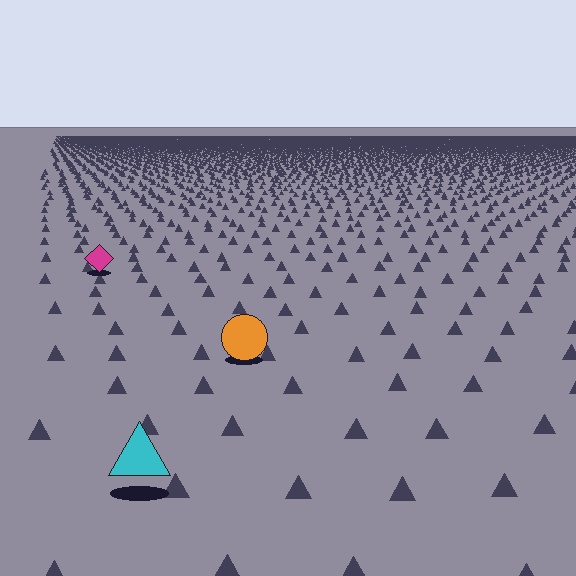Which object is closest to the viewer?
The cyan triangle is closest. The texture marks near it are larger and more spread out.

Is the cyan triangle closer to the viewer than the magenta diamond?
Yes. The cyan triangle is closer — you can tell from the texture gradient: the ground texture is coarser near it.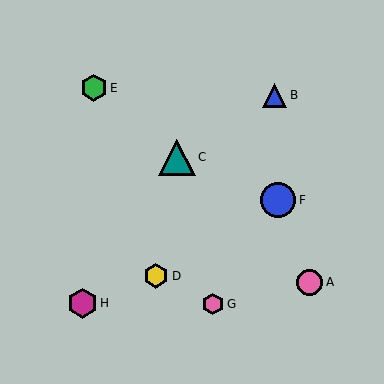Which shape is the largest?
The teal triangle (labeled C) is the largest.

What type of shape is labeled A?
Shape A is a pink circle.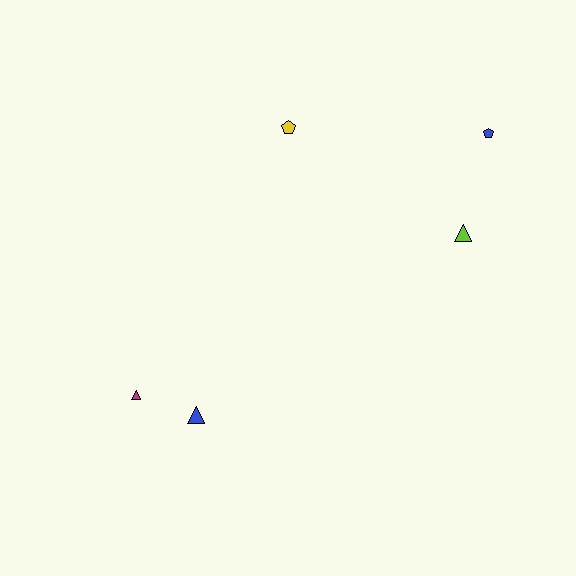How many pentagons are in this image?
There are 2 pentagons.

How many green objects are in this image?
There are no green objects.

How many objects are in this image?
There are 5 objects.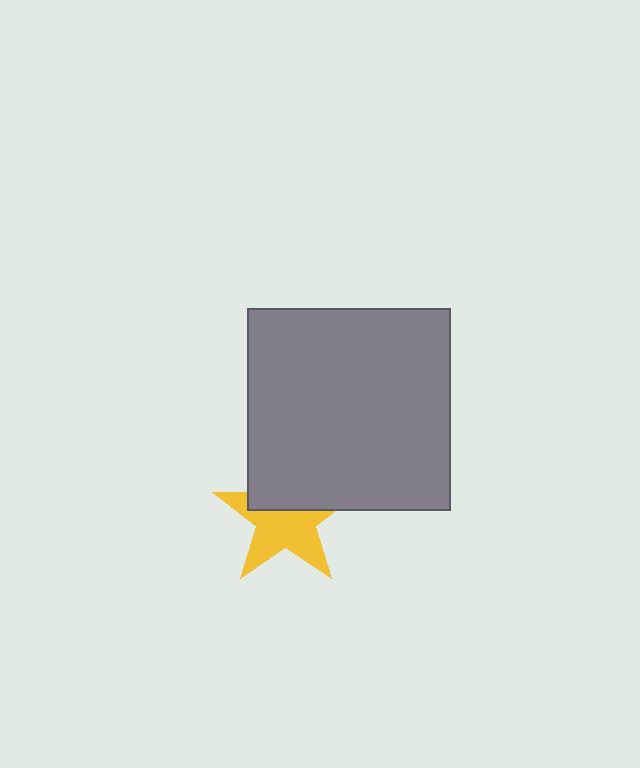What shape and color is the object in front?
The object in front is a gray square.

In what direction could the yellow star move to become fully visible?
The yellow star could move down. That would shift it out from behind the gray square entirely.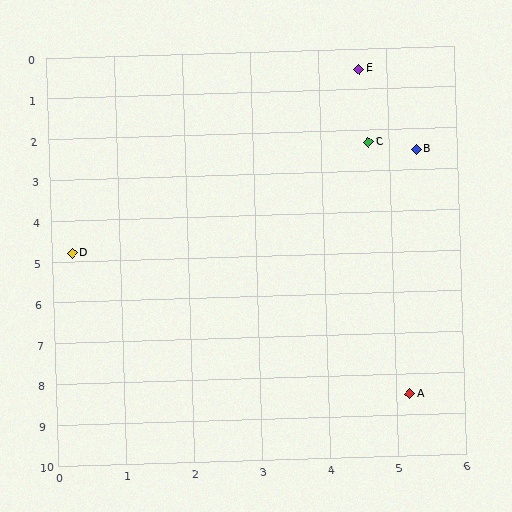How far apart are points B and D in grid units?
Points B and D are about 5.6 grid units apart.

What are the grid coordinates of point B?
Point B is at approximately (5.4, 2.5).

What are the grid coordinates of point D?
Point D is at approximately (0.3, 4.8).